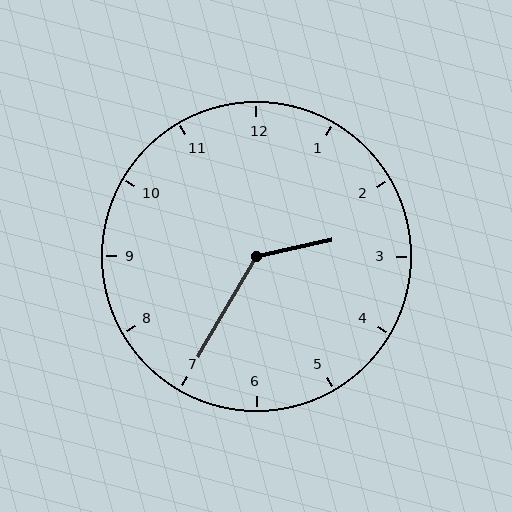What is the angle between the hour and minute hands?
Approximately 132 degrees.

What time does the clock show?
2:35.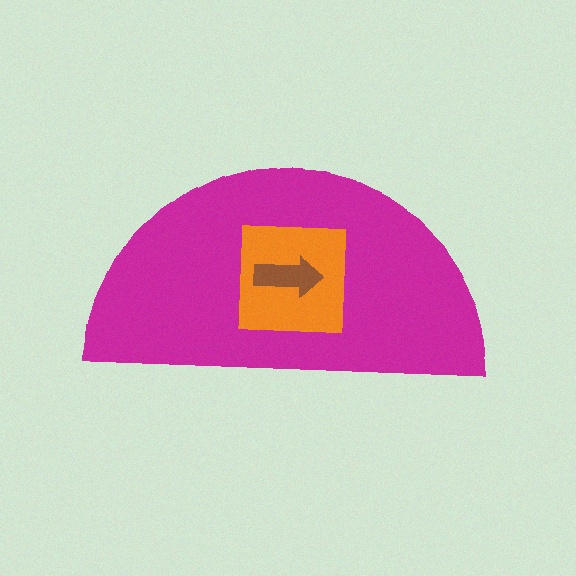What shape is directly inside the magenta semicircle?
The orange square.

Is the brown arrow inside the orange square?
Yes.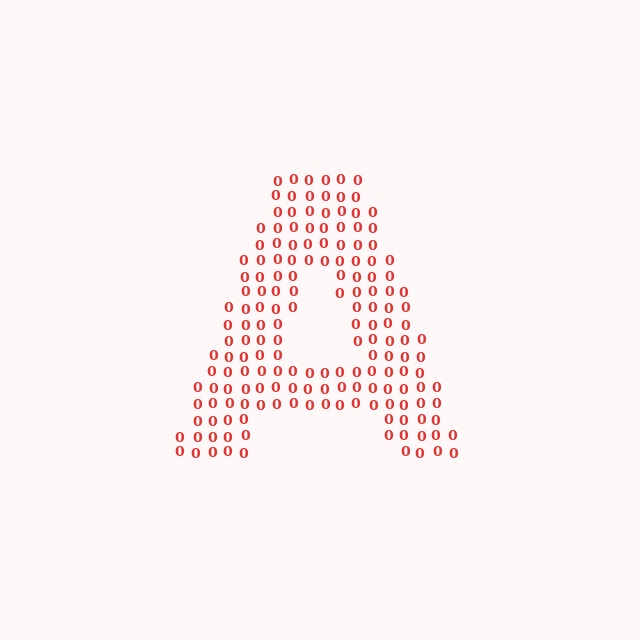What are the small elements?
The small elements are digit 0's.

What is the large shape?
The large shape is the letter A.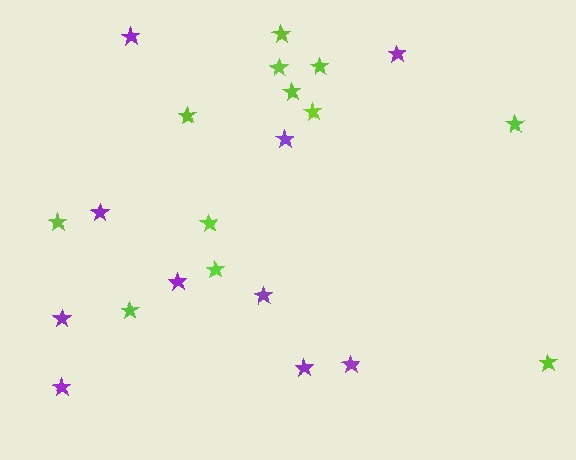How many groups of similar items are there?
There are 2 groups: one group of purple stars (10) and one group of lime stars (12).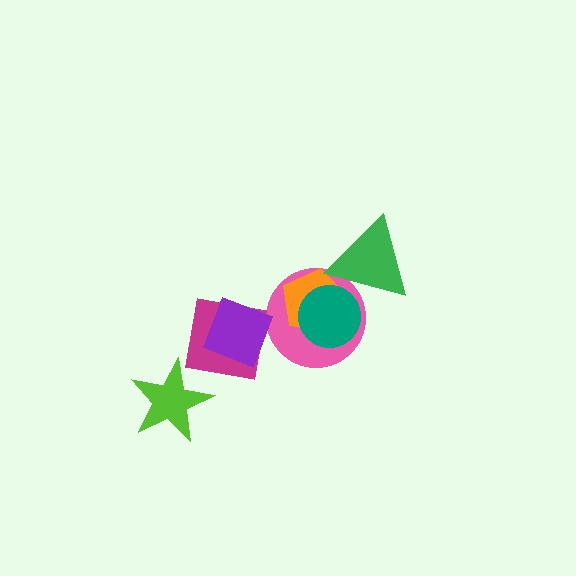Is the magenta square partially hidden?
Yes, it is partially covered by another shape.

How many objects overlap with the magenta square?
2 objects overlap with the magenta square.